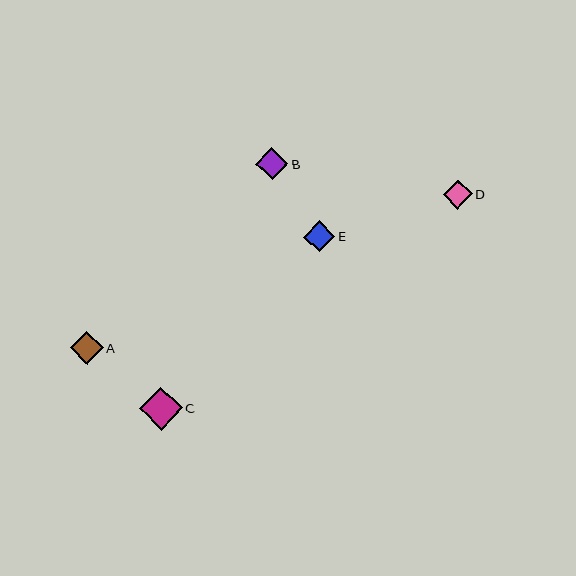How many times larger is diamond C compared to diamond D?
Diamond C is approximately 1.5 times the size of diamond D.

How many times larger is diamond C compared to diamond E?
Diamond C is approximately 1.4 times the size of diamond E.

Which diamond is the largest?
Diamond C is the largest with a size of approximately 43 pixels.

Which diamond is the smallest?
Diamond D is the smallest with a size of approximately 28 pixels.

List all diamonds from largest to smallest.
From largest to smallest: C, A, B, E, D.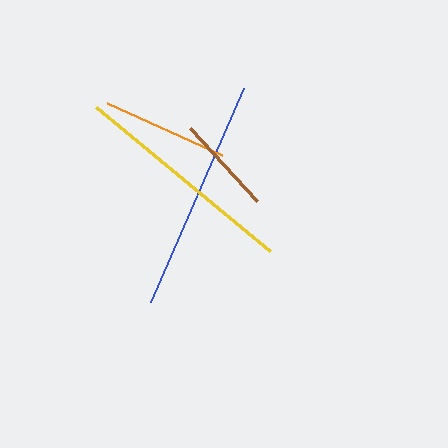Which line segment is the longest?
The blue line is the longest at approximately 234 pixels.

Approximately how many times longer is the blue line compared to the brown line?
The blue line is approximately 2.4 times the length of the brown line.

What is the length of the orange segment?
The orange segment is approximately 126 pixels long.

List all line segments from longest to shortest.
From longest to shortest: blue, yellow, orange, brown.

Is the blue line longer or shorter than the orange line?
The blue line is longer than the orange line.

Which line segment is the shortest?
The brown line is the shortest at approximately 99 pixels.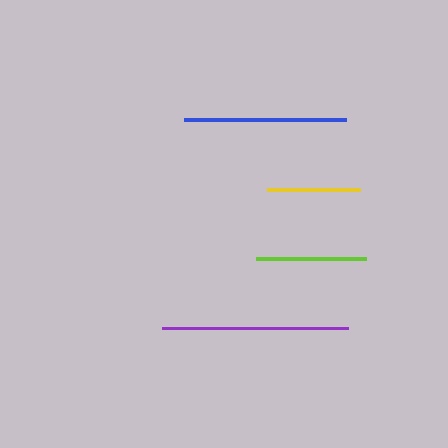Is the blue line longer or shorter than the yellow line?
The blue line is longer than the yellow line.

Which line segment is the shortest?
The yellow line is the shortest at approximately 93 pixels.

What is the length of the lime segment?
The lime segment is approximately 111 pixels long.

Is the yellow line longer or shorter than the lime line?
The lime line is longer than the yellow line.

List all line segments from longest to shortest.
From longest to shortest: purple, blue, lime, yellow.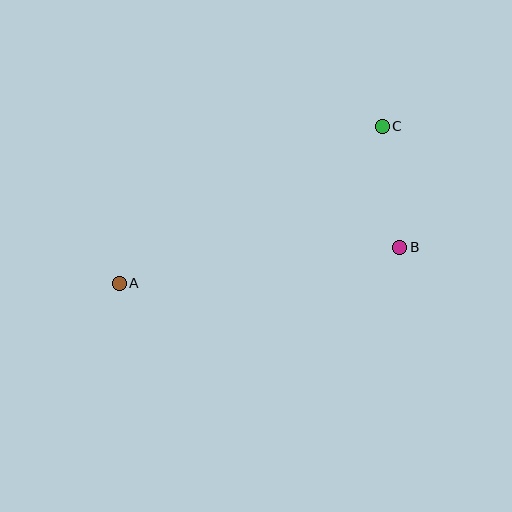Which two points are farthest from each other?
Points A and C are farthest from each other.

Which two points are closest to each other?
Points B and C are closest to each other.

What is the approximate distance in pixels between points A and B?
The distance between A and B is approximately 282 pixels.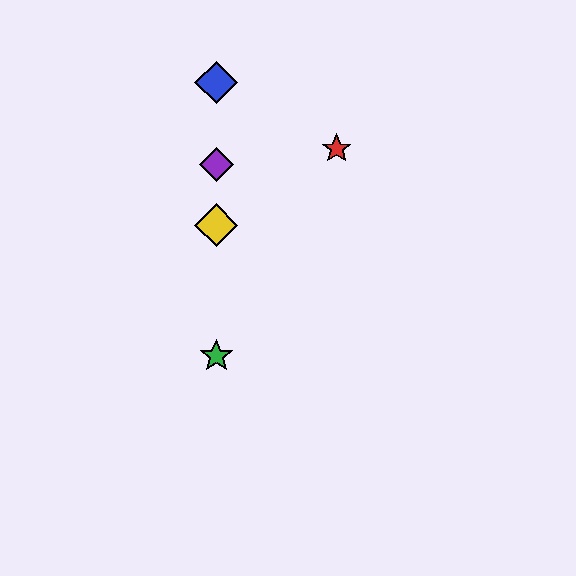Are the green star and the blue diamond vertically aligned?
Yes, both are at x≈216.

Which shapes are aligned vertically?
The blue diamond, the green star, the yellow diamond, the purple diamond are aligned vertically.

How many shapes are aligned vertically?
4 shapes (the blue diamond, the green star, the yellow diamond, the purple diamond) are aligned vertically.